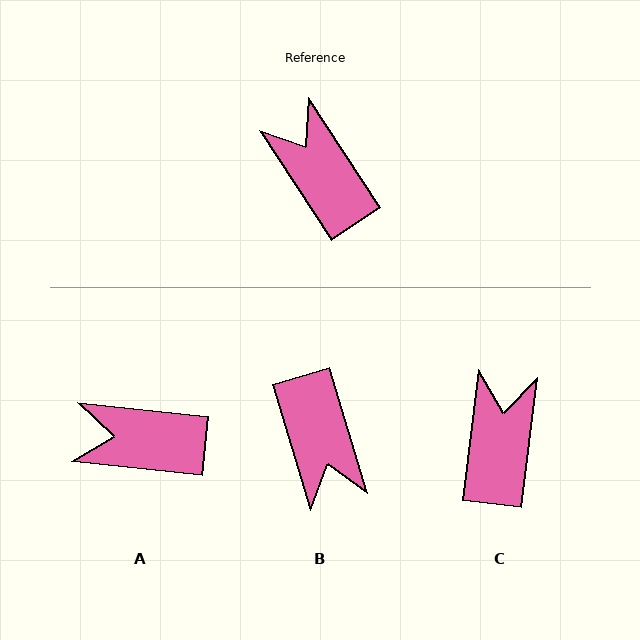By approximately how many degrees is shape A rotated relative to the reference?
Approximately 51 degrees counter-clockwise.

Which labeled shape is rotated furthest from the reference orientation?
B, about 163 degrees away.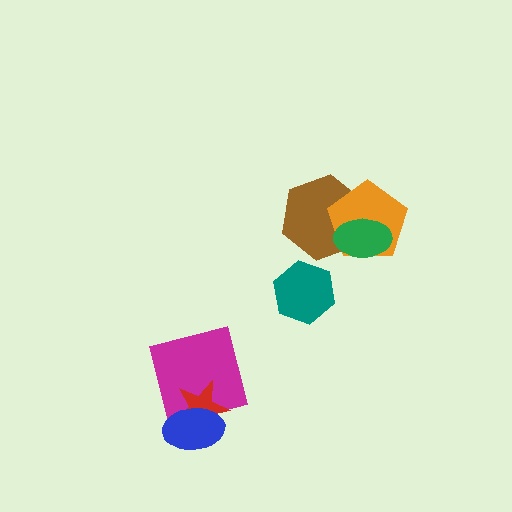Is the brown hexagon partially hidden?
Yes, it is partially covered by another shape.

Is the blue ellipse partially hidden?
No, no other shape covers it.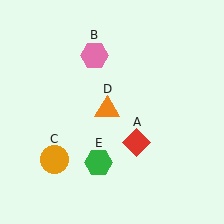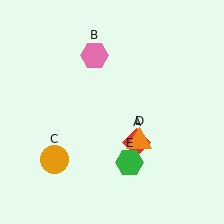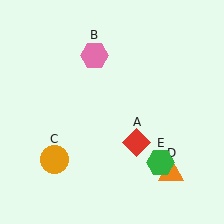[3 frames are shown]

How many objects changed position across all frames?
2 objects changed position: orange triangle (object D), green hexagon (object E).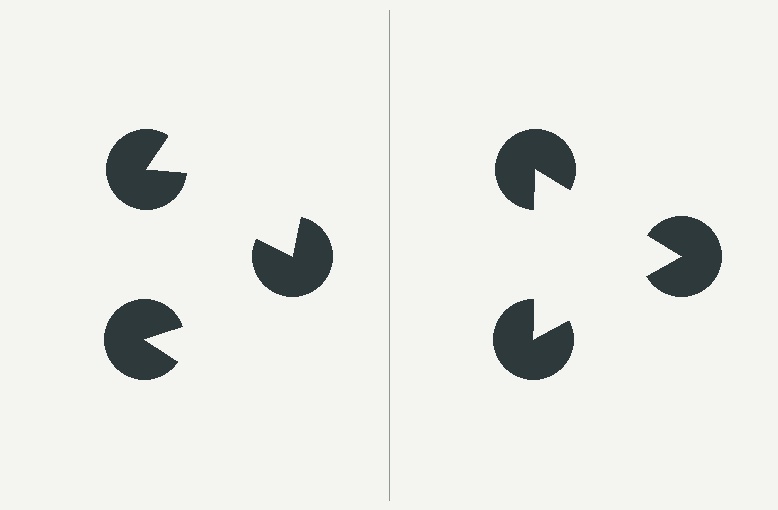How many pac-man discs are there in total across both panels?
6 — 3 on each side.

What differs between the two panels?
The pac-man discs are positioned identically on both sides; only the wedge orientations differ. On the right they align to a triangle; on the left they are misaligned.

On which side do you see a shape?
An illusory triangle appears on the right side. On the left side the wedge cuts are rotated, so no coherent shape forms.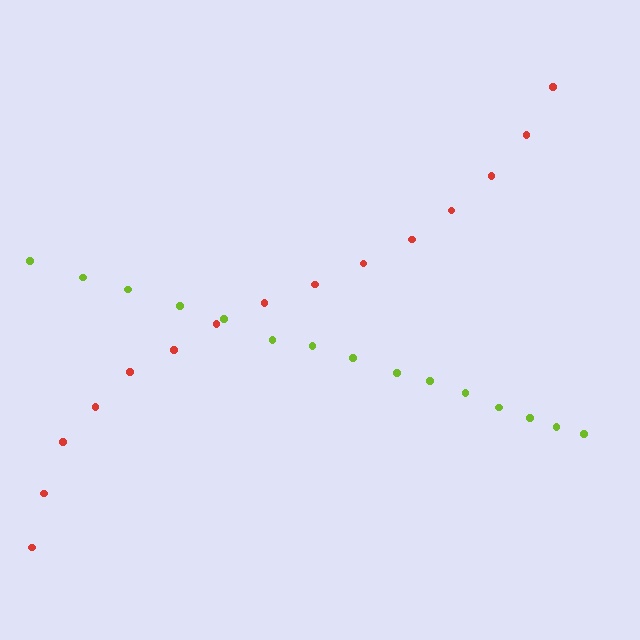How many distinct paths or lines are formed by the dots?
There are 2 distinct paths.